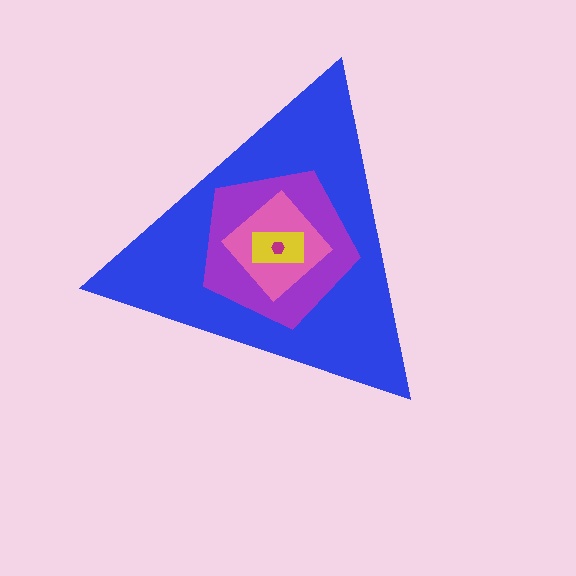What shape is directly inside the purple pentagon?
The pink diamond.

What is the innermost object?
The magenta hexagon.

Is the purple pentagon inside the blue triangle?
Yes.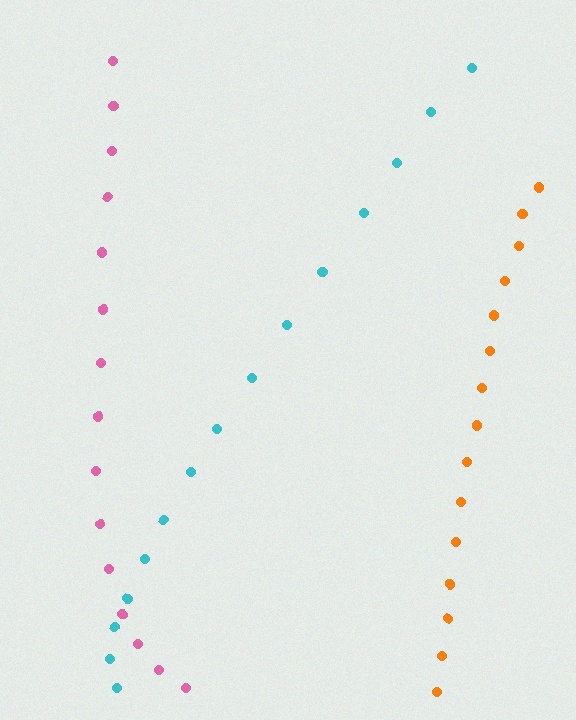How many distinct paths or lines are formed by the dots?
There are 3 distinct paths.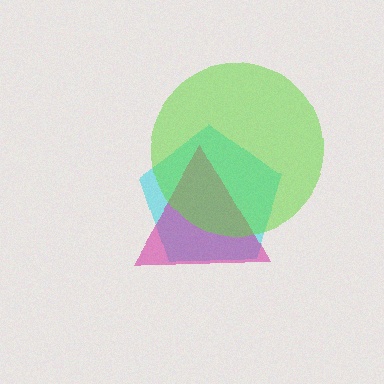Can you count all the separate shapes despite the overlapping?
Yes, there are 3 separate shapes.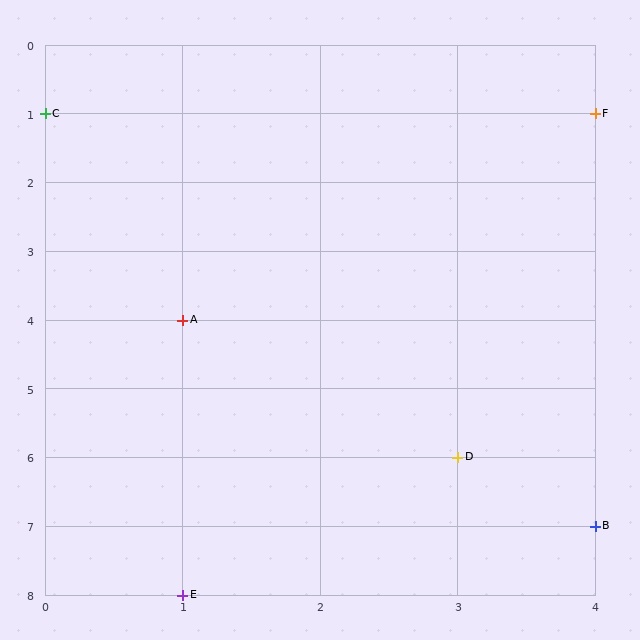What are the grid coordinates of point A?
Point A is at grid coordinates (1, 4).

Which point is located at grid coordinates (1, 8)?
Point E is at (1, 8).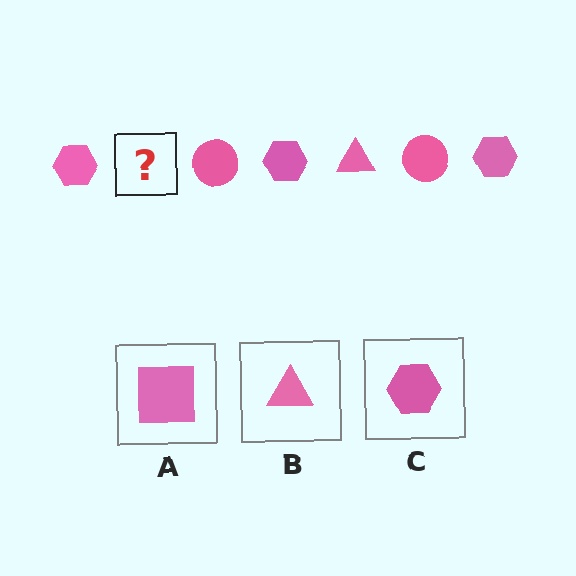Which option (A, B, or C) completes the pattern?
B.